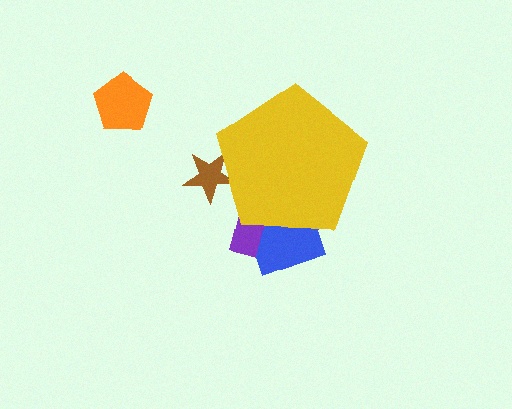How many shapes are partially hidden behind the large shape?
3 shapes are partially hidden.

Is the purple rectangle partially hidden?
Yes, the purple rectangle is partially hidden behind the yellow pentagon.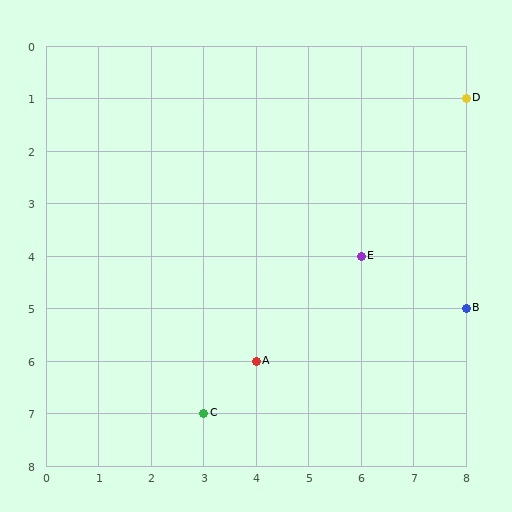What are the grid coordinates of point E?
Point E is at grid coordinates (6, 4).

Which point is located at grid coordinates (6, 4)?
Point E is at (6, 4).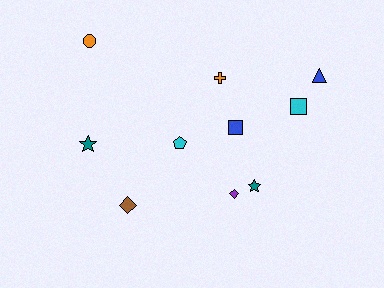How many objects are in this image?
There are 10 objects.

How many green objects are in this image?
There are no green objects.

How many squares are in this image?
There are 2 squares.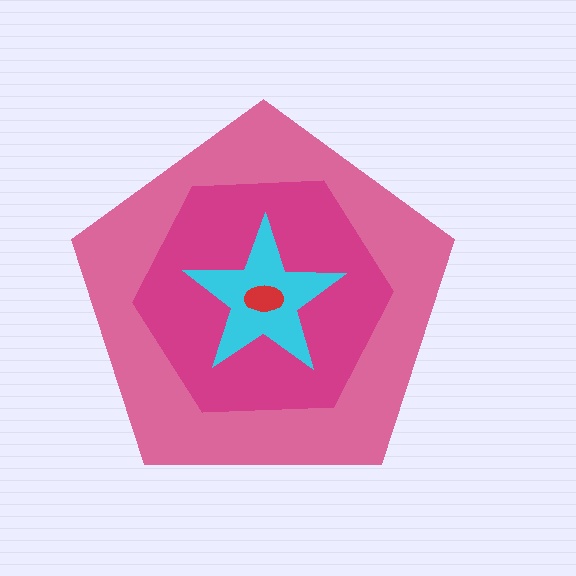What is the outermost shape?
The pink pentagon.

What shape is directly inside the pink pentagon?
The magenta hexagon.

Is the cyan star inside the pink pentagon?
Yes.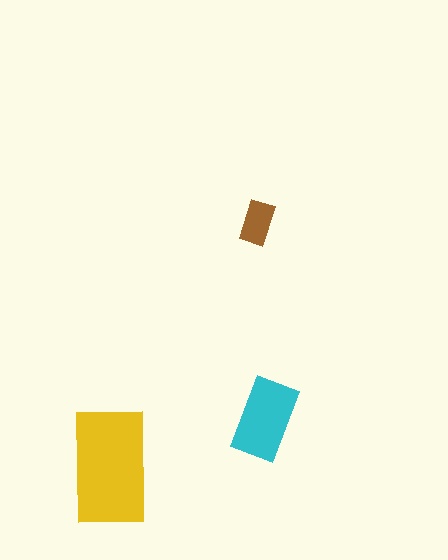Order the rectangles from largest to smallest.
the yellow one, the cyan one, the brown one.